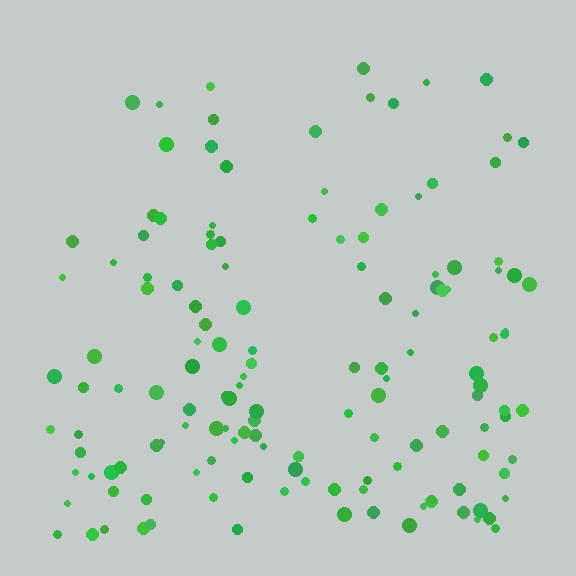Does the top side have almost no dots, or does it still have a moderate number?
Still a moderate number, just noticeably fewer than the bottom.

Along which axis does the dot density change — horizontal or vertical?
Vertical.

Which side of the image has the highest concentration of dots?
The bottom.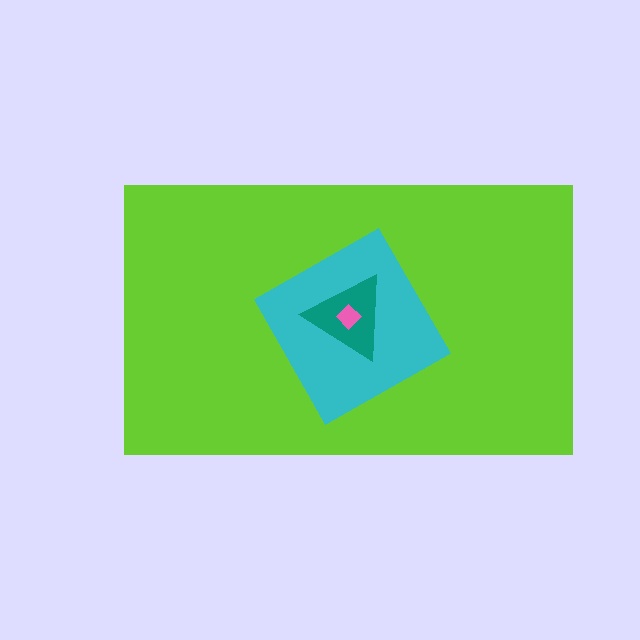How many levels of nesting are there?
4.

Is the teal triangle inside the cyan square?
Yes.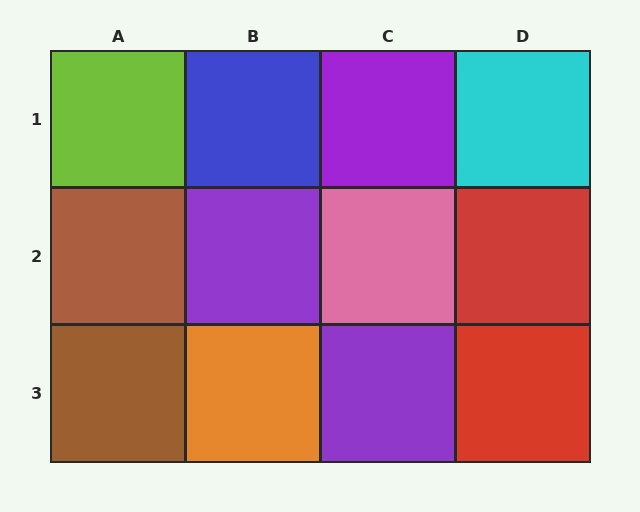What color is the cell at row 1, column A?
Lime.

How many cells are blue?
1 cell is blue.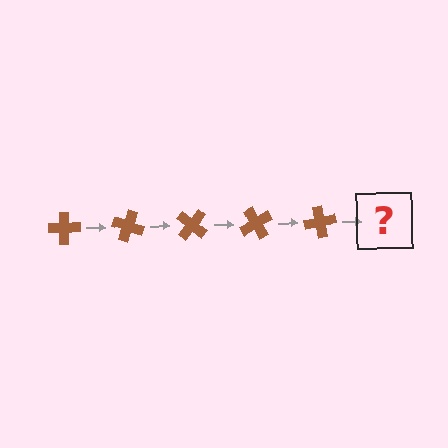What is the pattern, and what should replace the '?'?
The pattern is that the cross rotates 20 degrees each step. The '?' should be a brown cross rotated 100 degrees.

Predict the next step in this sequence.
The next step is a brown cross rotated 100 degrees.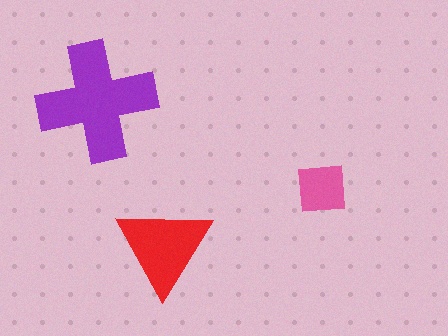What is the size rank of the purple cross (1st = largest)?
1st.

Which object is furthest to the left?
The purple cross is leftmost.